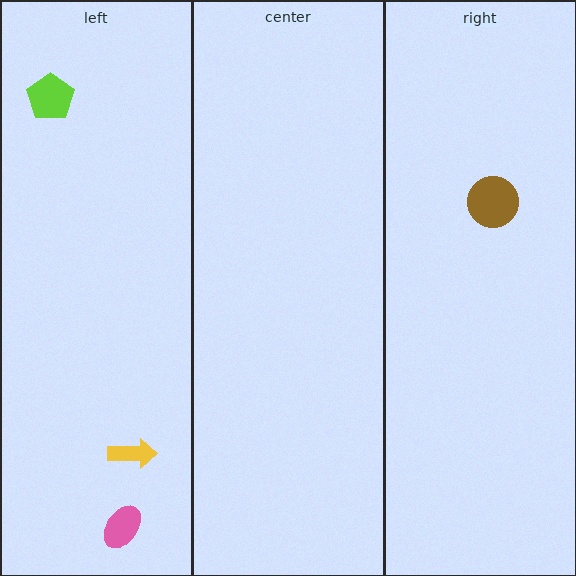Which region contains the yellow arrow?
The left region.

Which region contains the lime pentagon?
The left region.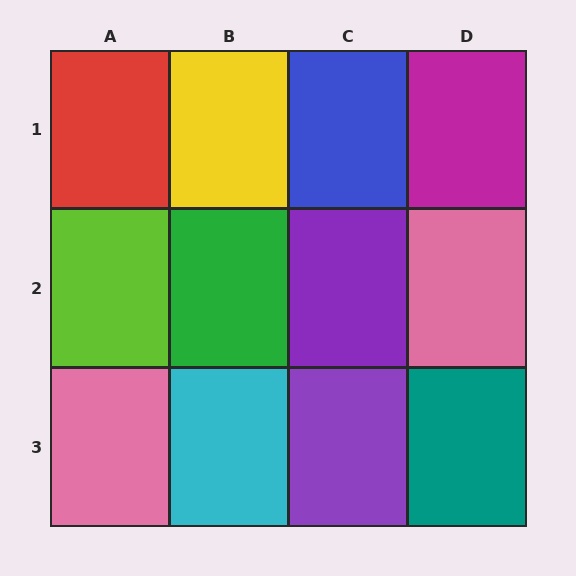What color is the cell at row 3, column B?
Cyan.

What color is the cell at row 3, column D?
Teal.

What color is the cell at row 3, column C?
Purple.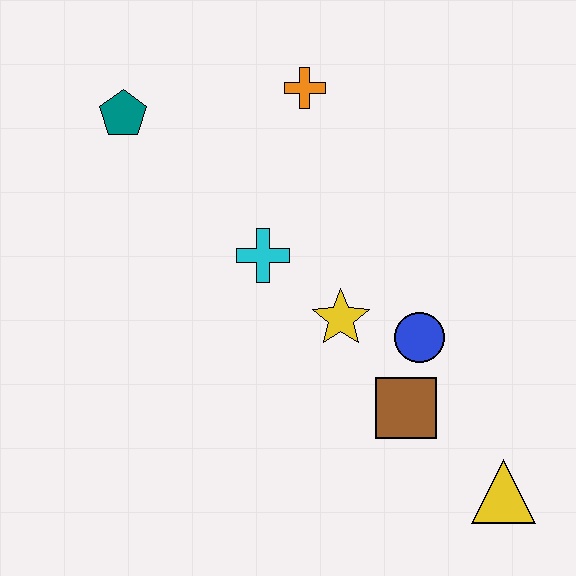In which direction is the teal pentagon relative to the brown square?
The teal pentagon is above the brown square.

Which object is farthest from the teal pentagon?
The yellow triangle is farthest from the teal pentagon.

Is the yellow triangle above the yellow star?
No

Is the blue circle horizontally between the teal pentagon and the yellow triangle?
Yes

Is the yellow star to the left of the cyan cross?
No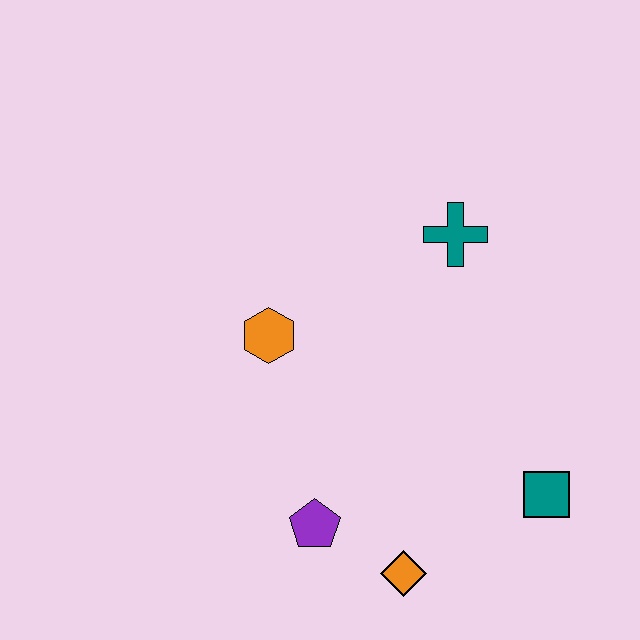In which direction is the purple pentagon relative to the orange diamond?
The purple pentagon is to the left of the orange diamond.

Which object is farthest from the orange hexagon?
The teal square is farthest from the orange hexagon.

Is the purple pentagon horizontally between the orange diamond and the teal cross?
No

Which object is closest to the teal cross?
The orange hexagon is closest to the teal cross.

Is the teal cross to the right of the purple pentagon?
Yes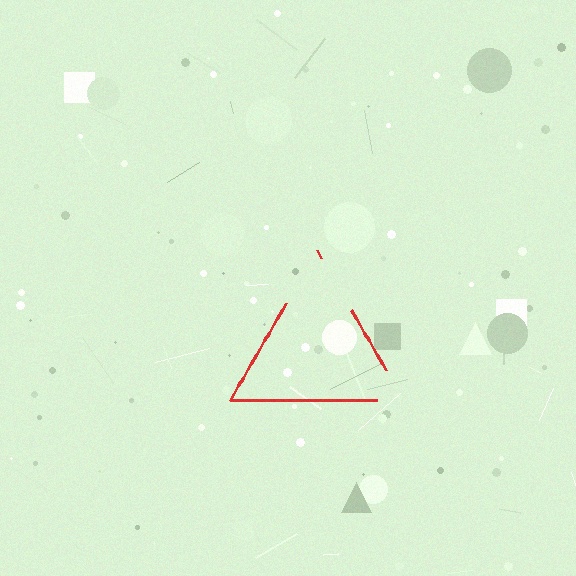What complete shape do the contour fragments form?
The contour fragments form a triangle.